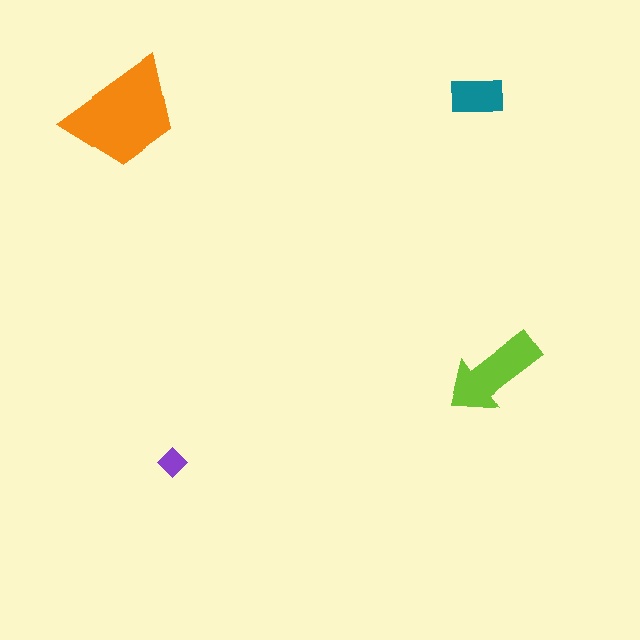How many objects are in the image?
There are 4 objects in the image.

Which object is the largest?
The orange trapezoid.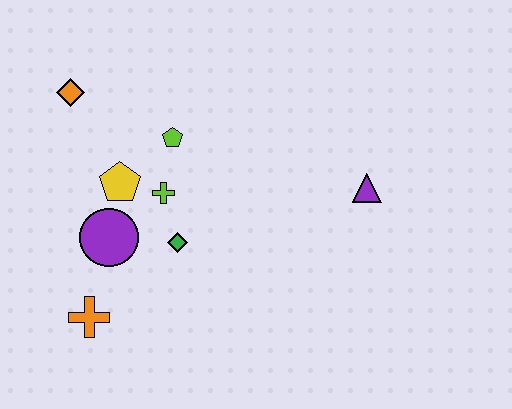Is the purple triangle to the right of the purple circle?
Yes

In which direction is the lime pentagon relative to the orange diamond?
The lime pentagon is to the right of the orange diamond.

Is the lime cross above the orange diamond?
No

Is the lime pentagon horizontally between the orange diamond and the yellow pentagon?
No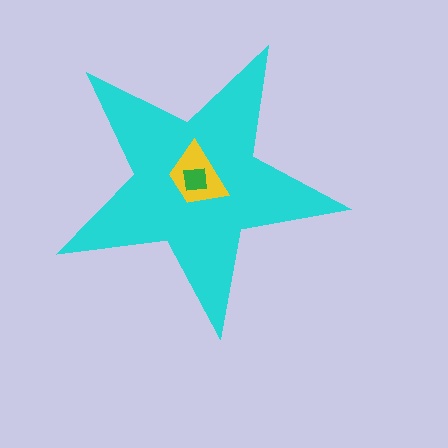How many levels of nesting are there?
3.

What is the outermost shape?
The cyan star.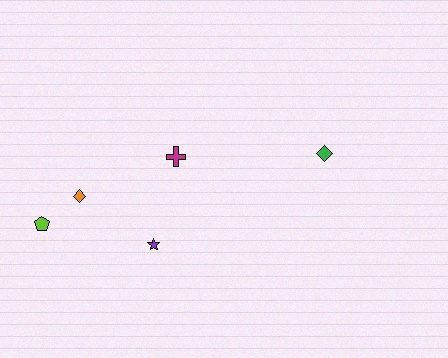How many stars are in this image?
There is 1 star.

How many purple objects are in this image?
There is 1 purple object.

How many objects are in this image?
There are 5 objects.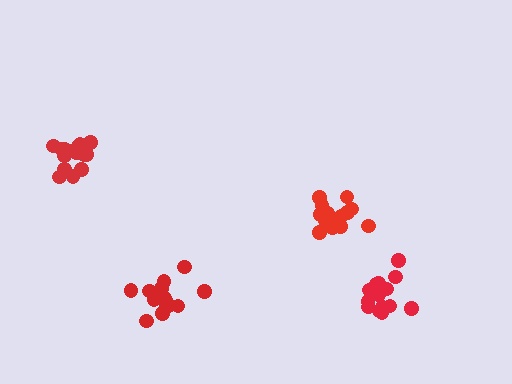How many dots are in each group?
Group 1: 16 dots, Group 2: 14 dots, Group 3: 18 dots, Group 4: 15 dots (63 total).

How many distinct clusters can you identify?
There are 4 distinct clusters.